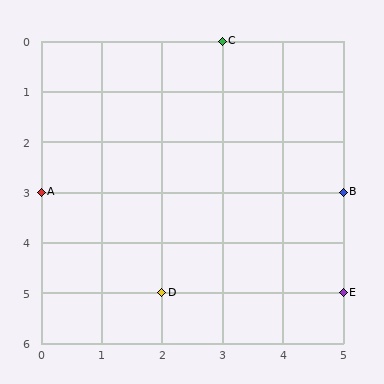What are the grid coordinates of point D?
Point D is at grid coordinates (2, 5).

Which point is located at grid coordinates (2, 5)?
Point D is at (2, 5).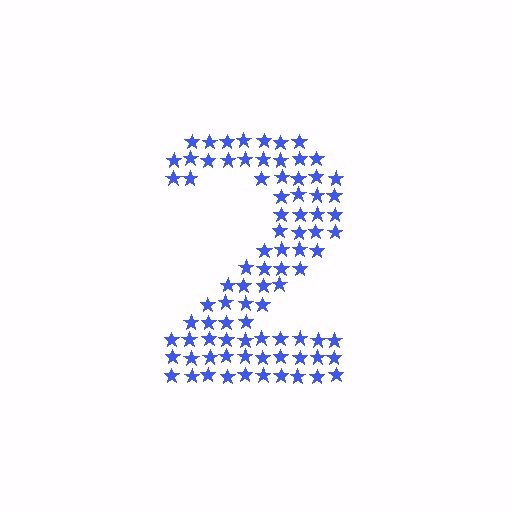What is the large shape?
The large shape is the digit 2.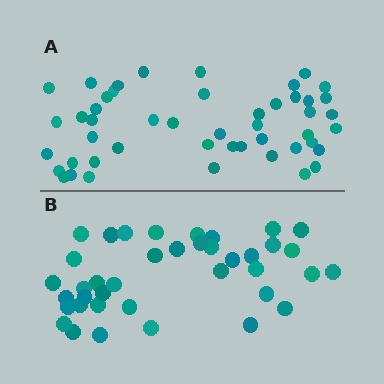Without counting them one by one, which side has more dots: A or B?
Region A (the top region) has more dots.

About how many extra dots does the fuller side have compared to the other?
Region A has roughly 8 or so more dots than region B.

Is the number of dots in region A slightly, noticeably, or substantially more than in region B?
Region A has only slightly more — the two regions are fairly close. The ratio is roughly 1.2 to 1.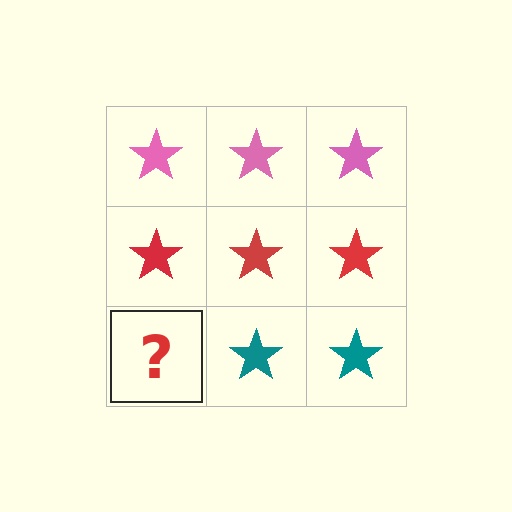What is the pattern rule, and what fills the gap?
The rule is that each row has a consistent color. The gap should be filled with a teal star.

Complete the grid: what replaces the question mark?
The question mark should be replaced with a teal star.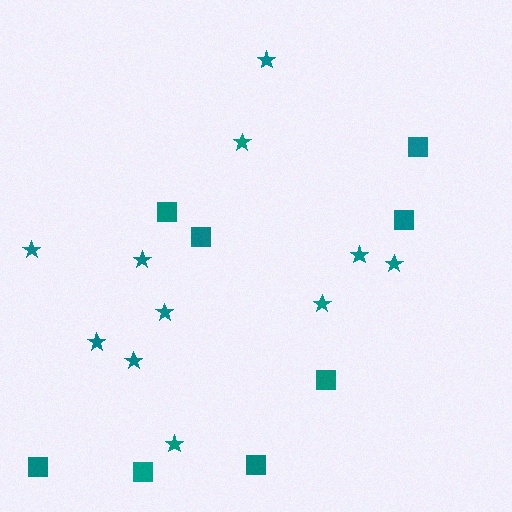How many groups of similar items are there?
There are 2 groups: one group of stars (11) and one group of squares (8).